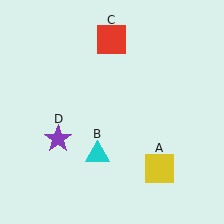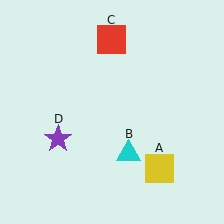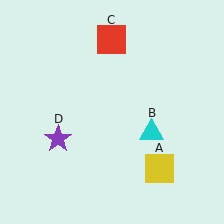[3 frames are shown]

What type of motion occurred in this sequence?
The cyan triangle (object B) rotated counterclockwise around the center of the scene.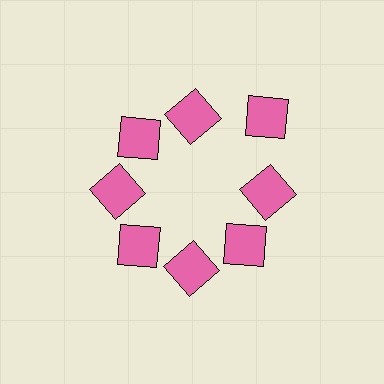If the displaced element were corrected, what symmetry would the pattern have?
It would have 8-fold rotational symmetry — the pattern would map onto itself every 45 degrees.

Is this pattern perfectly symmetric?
No. The 8 pink squares are arranged in a ring, but one element near the 2 o'clock position is pushed outward from the center, breaking the 8-fold rotational symmetry.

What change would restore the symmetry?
The symmetry would be restored by moving it inward, back onto the ring so that all 8 squares sit at equal angles and equal distance from the center.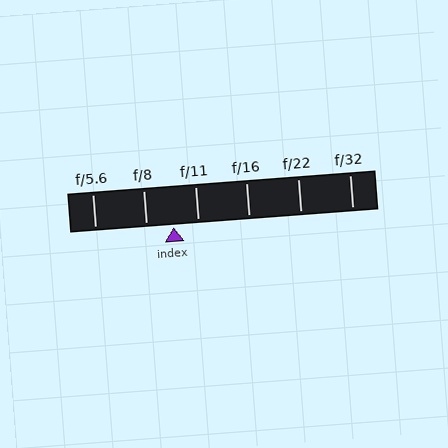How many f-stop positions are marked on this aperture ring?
There are 6 f-stop positions marked.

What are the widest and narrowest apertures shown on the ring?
The widest aperture shown is f/5.6 and the narrowest is f/32.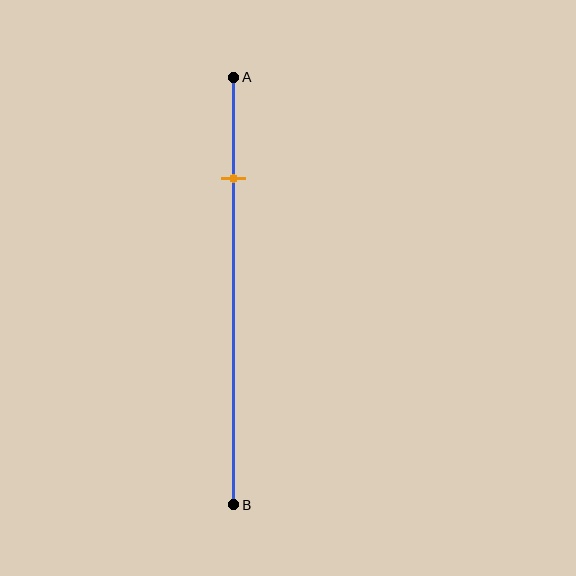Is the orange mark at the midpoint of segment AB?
No, the mark is at about 25% from A, not at the 50% midpoint.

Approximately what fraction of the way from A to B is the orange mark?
The orange mark is approximately 25% of the way from A to B.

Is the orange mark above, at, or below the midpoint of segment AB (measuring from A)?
The orange mark is above the midpoint of segment AB.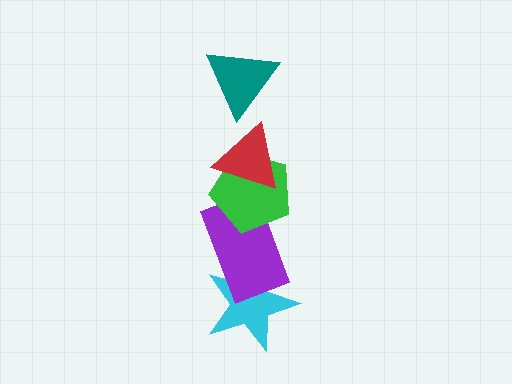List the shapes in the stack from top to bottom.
From top to bottom: the teal triangle, the red triangle, the green pentagon, the purple rectangle, the cyan star.